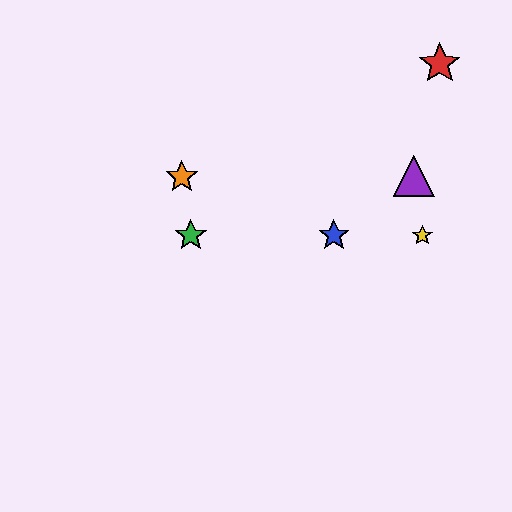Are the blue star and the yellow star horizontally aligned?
Yes, both are at y≈235.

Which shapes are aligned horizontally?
The blue star, the green star, the yellow star are aligned horizontally.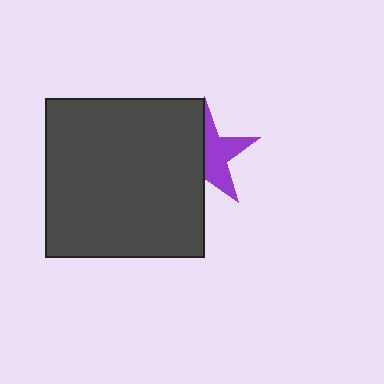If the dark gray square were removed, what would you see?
You would see the complete purple star.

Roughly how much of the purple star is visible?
About half of it is visible (roughly 48%).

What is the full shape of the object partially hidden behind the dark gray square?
The partially hidden object is a purple star.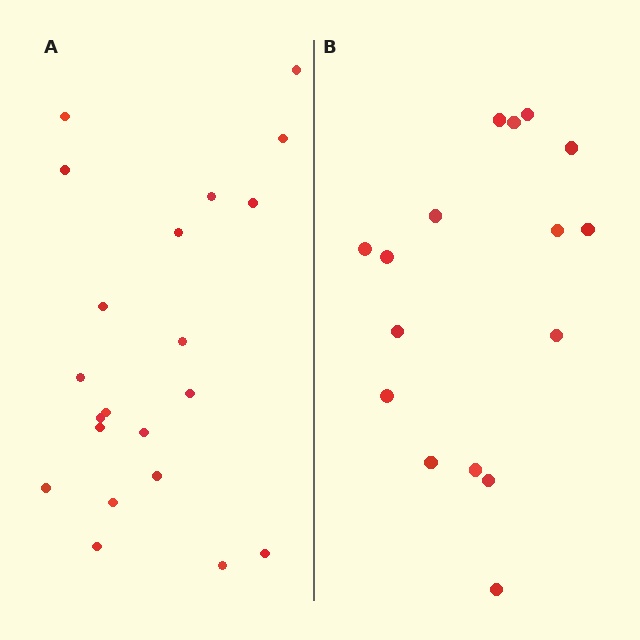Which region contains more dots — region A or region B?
Region A (the left region) has more dots.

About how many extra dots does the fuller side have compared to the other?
Region A has about 5 more dots than region B.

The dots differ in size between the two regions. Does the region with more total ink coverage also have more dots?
No. Region B has more total ink coverage because its dots are larger, but region A actually contains more individual dots. Total area can be misleading — the number of items is what matters here.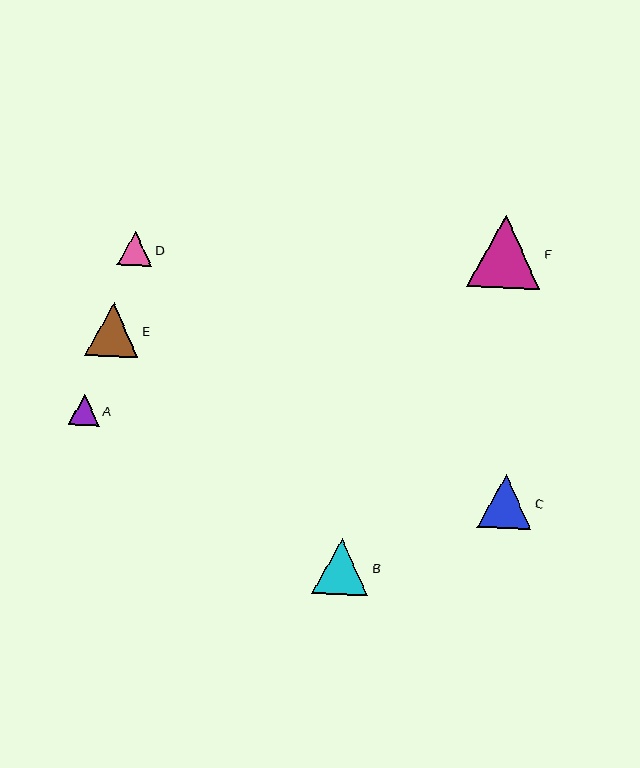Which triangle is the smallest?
Triangle A is the smallest with a size of approximately 31 pixels.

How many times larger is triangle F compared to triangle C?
Triangle F is approximately 1.4 times the size of triangle C.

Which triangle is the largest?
Triangle F is the largest with a size of approximately 73 pixels.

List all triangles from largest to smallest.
From largest to smallest: F, B, C, E, D, A.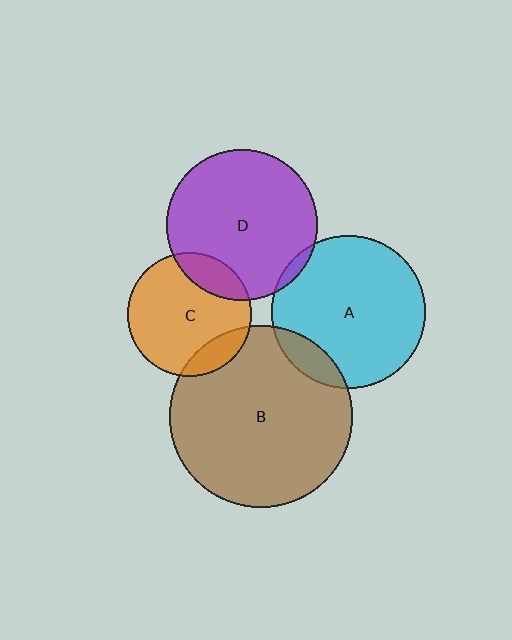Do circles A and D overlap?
Yes.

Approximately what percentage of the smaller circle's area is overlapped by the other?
Approximately 5%.